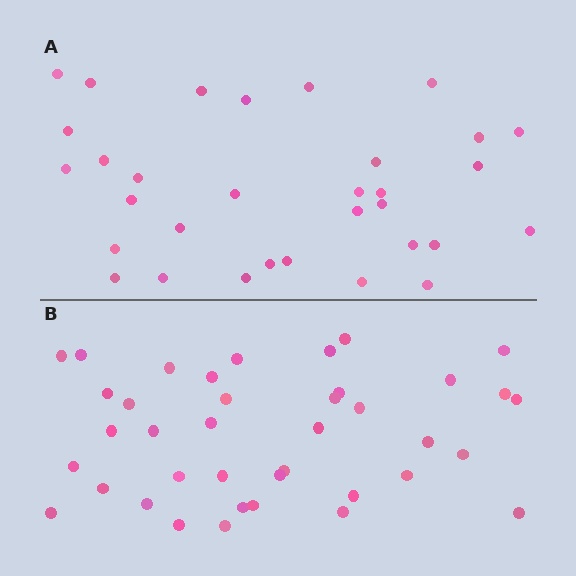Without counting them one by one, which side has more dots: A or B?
Region B (the bottom region) has more dots.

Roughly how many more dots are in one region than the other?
Region B has roughly 8 or so more dots than region A.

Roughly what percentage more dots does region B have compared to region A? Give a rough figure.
About 20% more.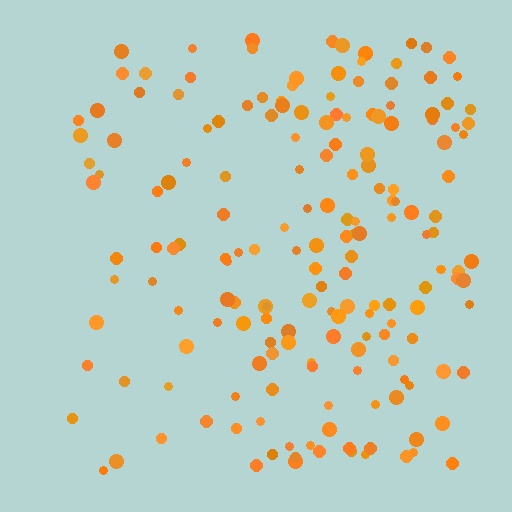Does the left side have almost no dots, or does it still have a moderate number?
Still a moderate number, just noticeably fewer than the right.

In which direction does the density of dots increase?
From left to right, with the right side densest.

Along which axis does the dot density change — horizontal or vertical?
Horizontal.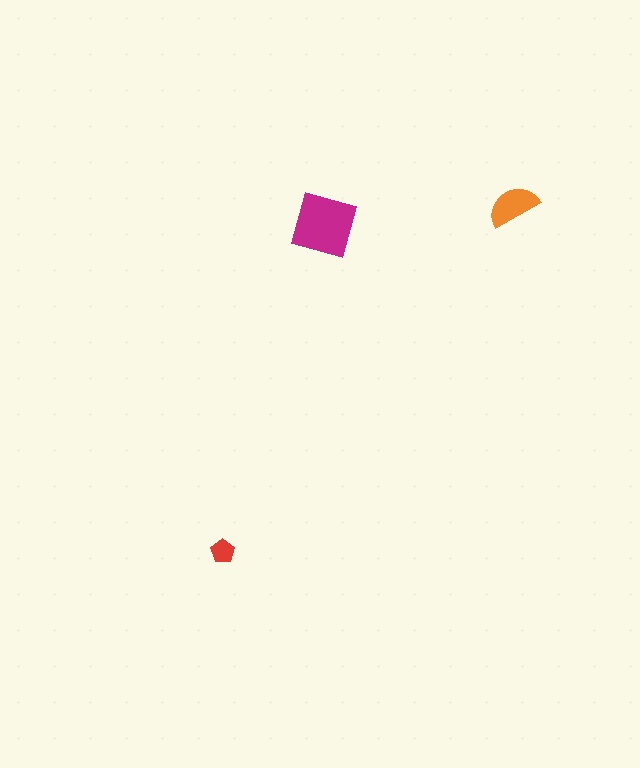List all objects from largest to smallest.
The magenta square, the orange semicircle, the red pentagon.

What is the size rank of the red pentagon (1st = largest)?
3rd.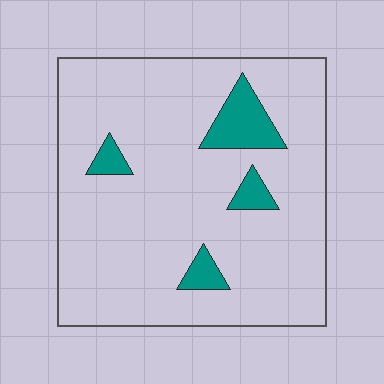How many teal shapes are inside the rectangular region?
4.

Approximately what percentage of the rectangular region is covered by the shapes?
Approximately 10%.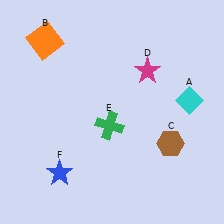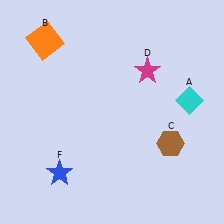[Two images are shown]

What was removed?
The green cross (E) was removed in Image 2.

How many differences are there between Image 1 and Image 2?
There is 1 difference between the two images.